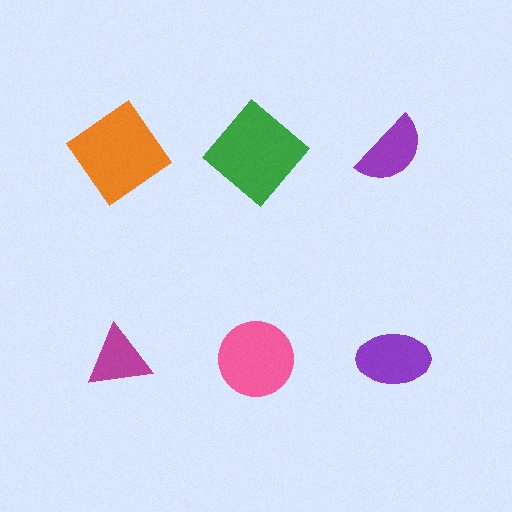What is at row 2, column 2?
A pink circle.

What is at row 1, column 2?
A green diamond.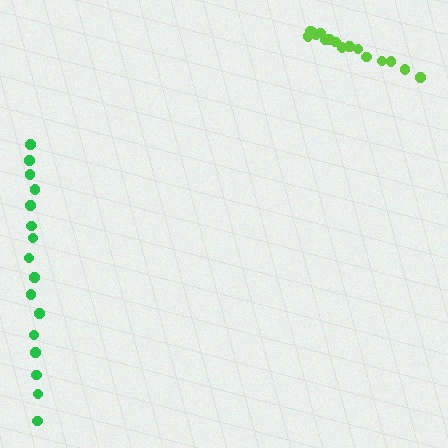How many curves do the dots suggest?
There are 2 distinct paths.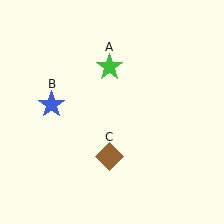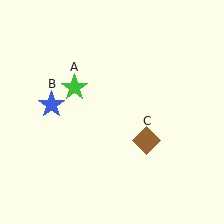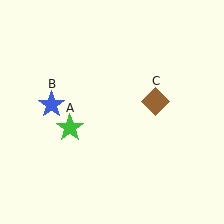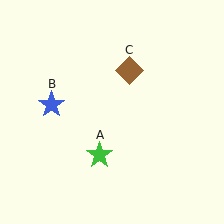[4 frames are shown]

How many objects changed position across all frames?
2 objects changed position: green star (object A), brown diamond (object C).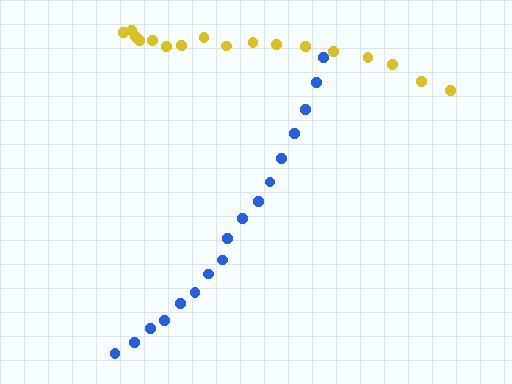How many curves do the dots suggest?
There are 2 distinct paths.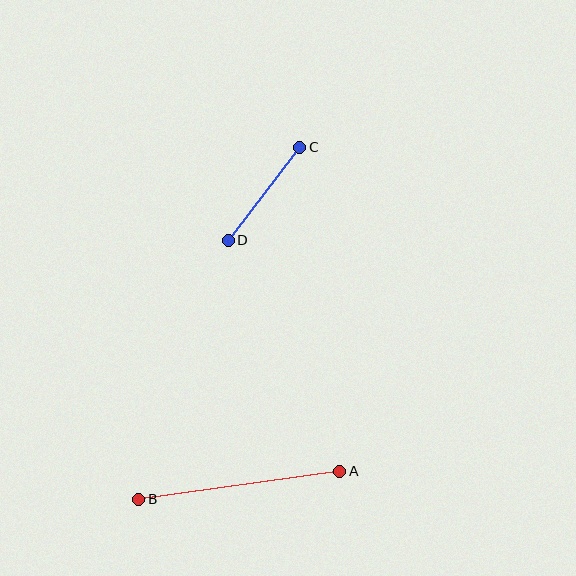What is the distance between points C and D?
The distance is approximately 117 pixels.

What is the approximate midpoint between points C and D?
The midpoint is at approximately (264, 194) pixels.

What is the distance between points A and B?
The distance is approximately 203 pixels.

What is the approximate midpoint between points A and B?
The midpoint is at approximately (239, 485) pixels.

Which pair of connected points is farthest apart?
Points A and B are farthest apart.